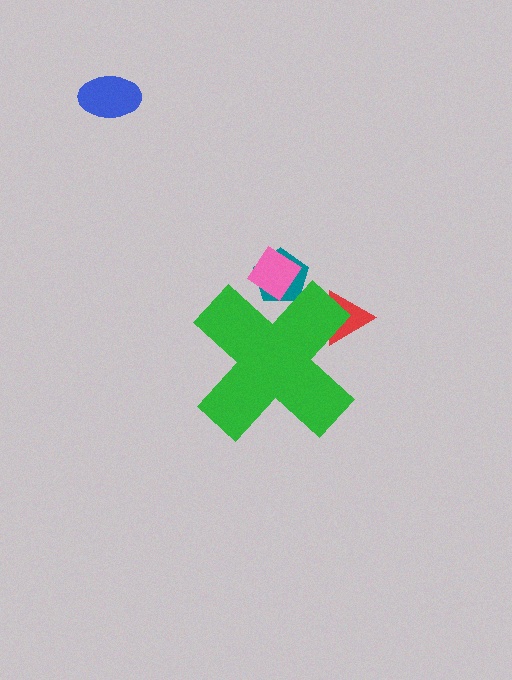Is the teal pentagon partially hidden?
Yes, the teal pentagon is partially hidden behind the green cross.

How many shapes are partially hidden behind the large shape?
3 shapes are partially hidden.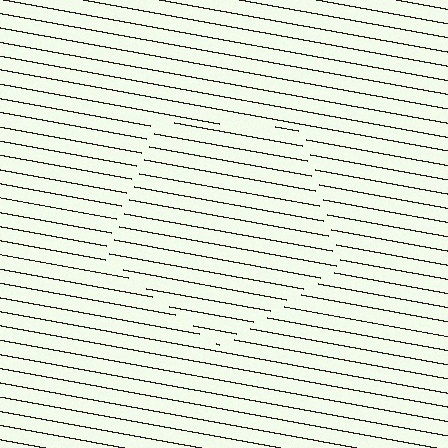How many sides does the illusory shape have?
5 sides — the line-ends trace a pentagon.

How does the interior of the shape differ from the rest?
The interior of the shape contains the same grating, shifted by half a period — the contour is defined by the phase discontinuity where line-ends from the inner and outer gratings abut.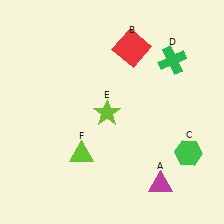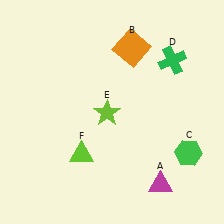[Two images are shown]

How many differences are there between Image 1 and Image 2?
There is 1 difference between the two images.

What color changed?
The square (B) changed from red in Image 1 to orange in Image 2.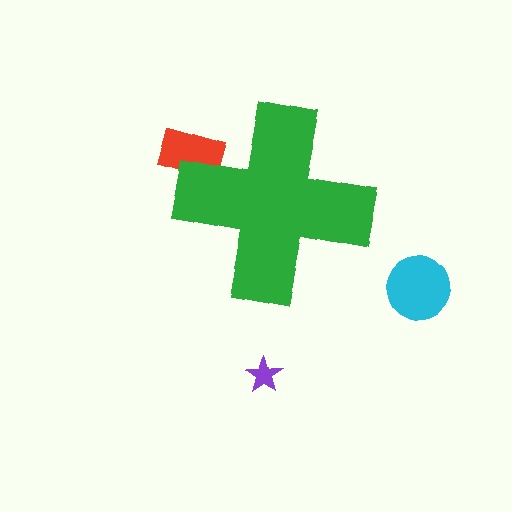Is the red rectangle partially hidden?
Yes, the red rectangle is partially hidden behind the green cross.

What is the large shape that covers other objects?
A green cross.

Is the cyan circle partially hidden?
No, the cyan circle is fully visible.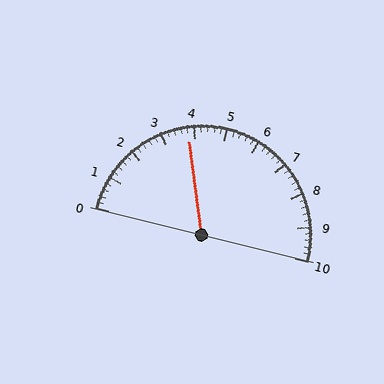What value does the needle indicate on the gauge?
The needle indicates approximately 3.8.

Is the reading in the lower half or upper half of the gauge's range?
The reading is in the lower half of the range (0 to 10).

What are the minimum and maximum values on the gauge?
The gauge ranges from 0 to 10.